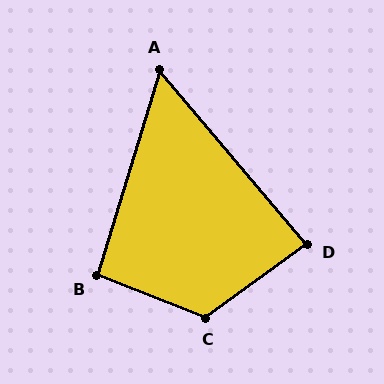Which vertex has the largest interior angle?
C, at approximately 123 degrees.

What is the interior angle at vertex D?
Approximately 86 degrees (approximately right).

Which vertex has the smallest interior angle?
A, at approximately 57 degrees.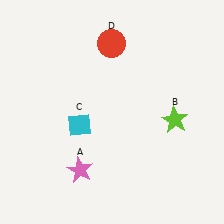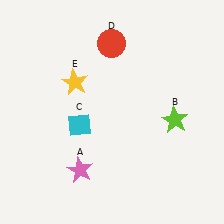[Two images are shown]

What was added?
A yellow star (E) was added in Image 2.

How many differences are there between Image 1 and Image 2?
There is 1 difference between the two images.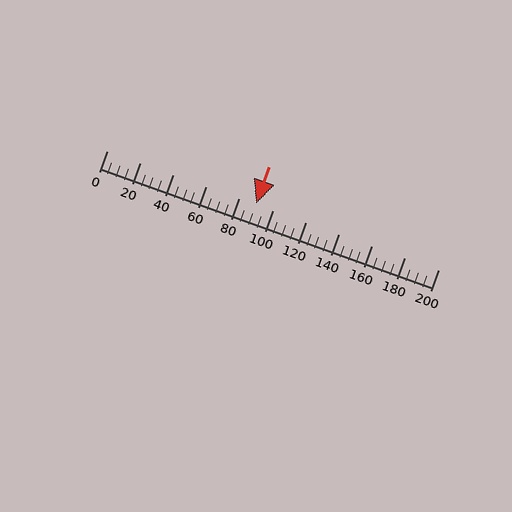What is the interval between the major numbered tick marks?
The major tick marks are spaced 20 units apart.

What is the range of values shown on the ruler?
The ruler shows values from 0 to 200.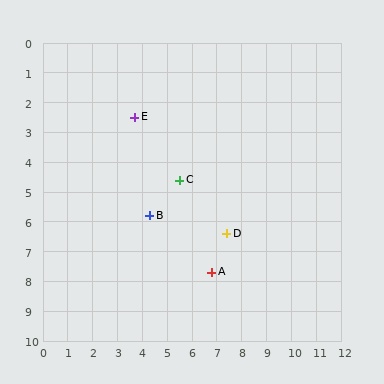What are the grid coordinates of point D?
Point D is at approximately (7.4, 6.4).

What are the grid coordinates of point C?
Point C is at approximately (5.5, 4.6).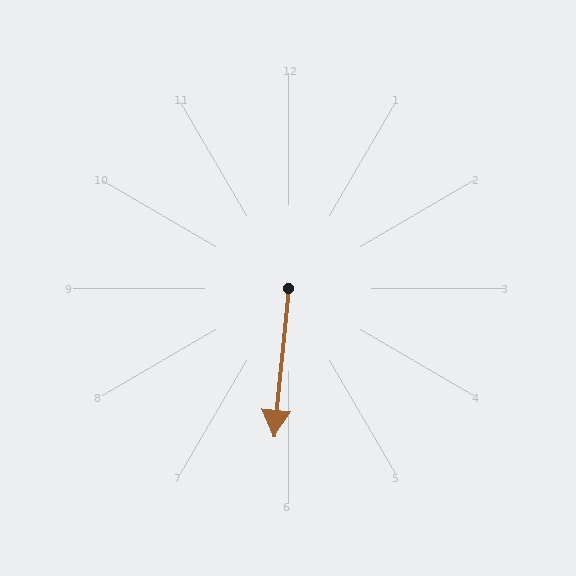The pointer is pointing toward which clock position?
Roughly 6 o'clock.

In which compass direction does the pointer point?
South.